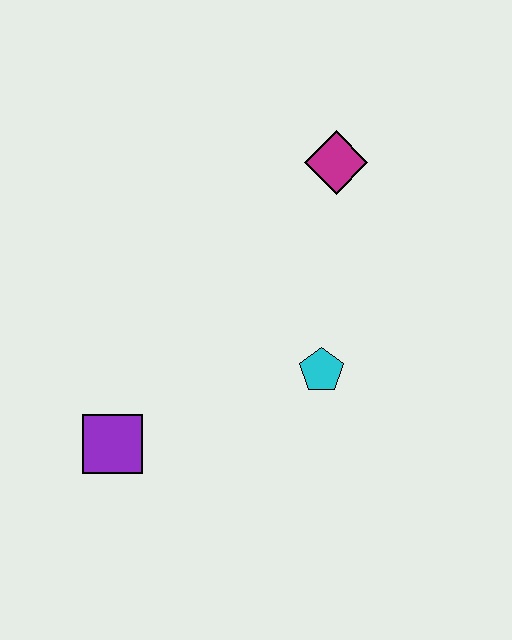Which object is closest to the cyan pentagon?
The magenta diamond is closest to the cyan pentagon.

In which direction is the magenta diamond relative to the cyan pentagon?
The magenta diamond is above the cyan pentagon.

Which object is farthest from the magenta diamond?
The purple square is farthest from the magenta diamond.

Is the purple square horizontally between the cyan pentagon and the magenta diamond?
No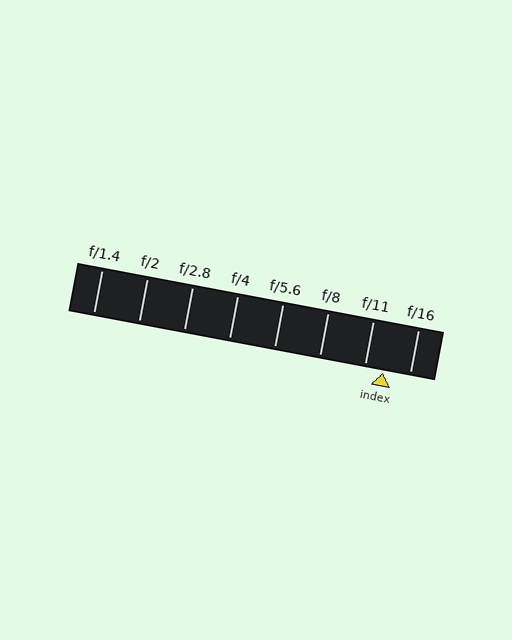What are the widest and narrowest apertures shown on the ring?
The widest aperture shown is f/1.4 and the narrowest is f/16.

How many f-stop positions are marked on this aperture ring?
There are 8 f-stop positions marked.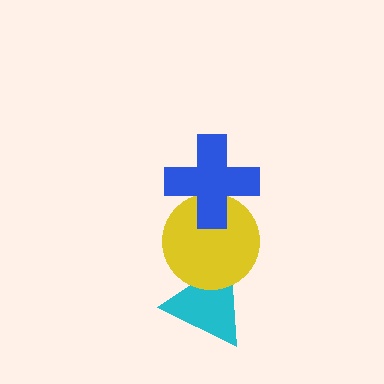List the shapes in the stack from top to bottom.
From top to bottom: the blue cross, the yellow circle, the cyan triangle.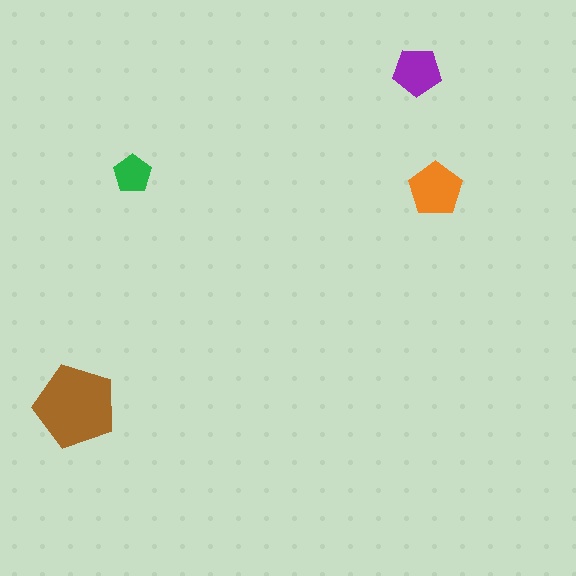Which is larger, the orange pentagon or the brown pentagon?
The brown one.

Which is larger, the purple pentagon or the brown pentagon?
The brown one.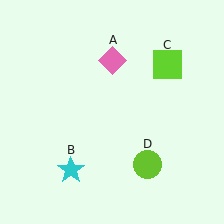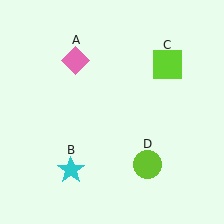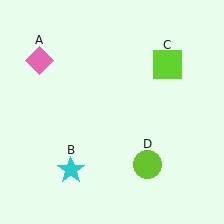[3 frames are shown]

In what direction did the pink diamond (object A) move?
The pink diamond (object A) moved left.